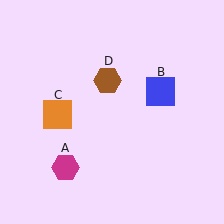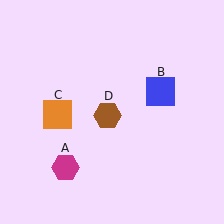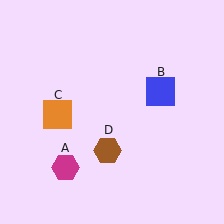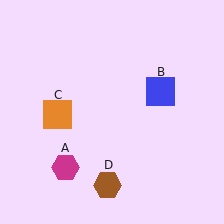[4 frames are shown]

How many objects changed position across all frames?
1 object changed position: brown hexagon (object D).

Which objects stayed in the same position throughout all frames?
Magenta hexagon (object A) and blue square (object B) and orange square (object C) remained stationary.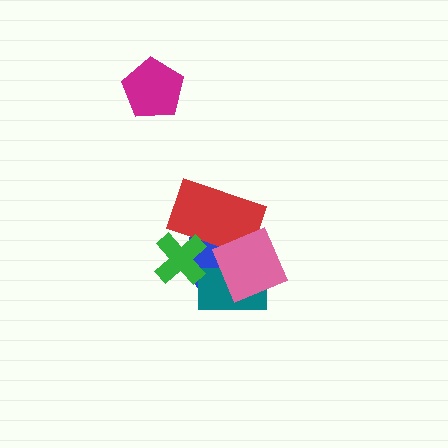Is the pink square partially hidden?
No, no other shape covers it.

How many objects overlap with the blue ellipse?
4 objects overlap with the blue ellipse.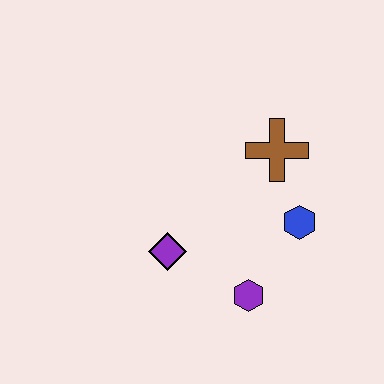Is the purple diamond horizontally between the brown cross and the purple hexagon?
No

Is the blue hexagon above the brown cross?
No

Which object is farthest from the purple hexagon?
The brown cross is farthest from the purple hexagon.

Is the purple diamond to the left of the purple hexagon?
Yes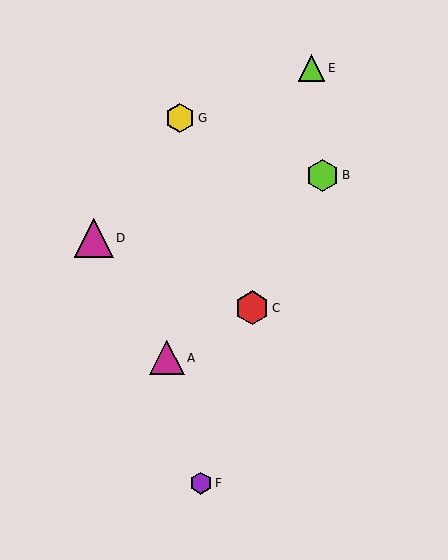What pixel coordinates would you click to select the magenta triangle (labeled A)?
Click at (167, 358) to select the magenta triangle A.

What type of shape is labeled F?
Shape F is a purple hexagon.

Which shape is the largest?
The magenta triangle (labeled D) is the largest.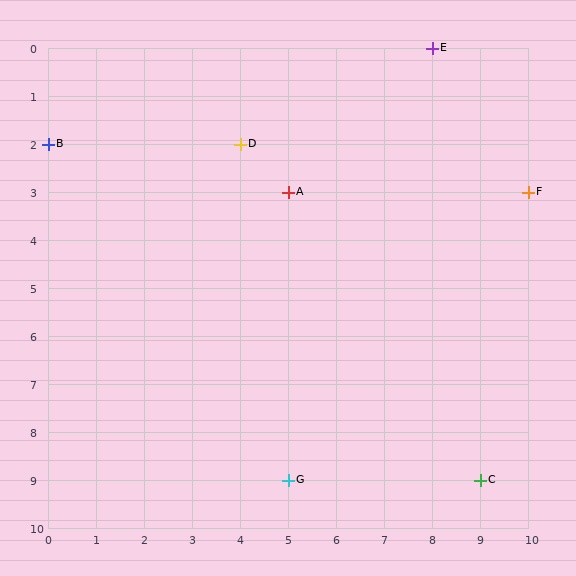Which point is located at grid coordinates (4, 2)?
Point D is at (4, 2).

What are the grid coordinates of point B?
Point B is at grid coordinates (0, 2).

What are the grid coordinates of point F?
Point F is at grid coordinates (10, 3).